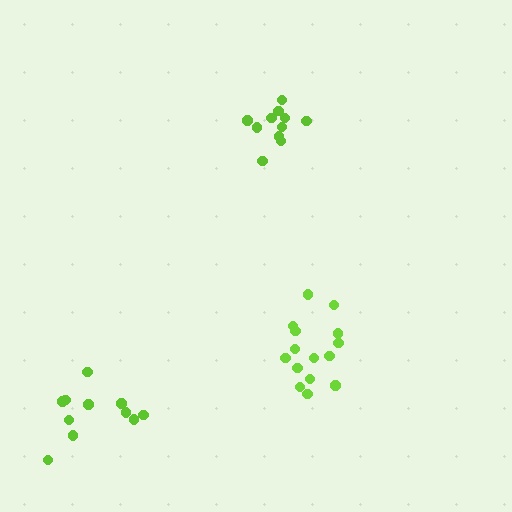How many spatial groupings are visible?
There are 3 spatial groupings.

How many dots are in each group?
Group 1: 15 dots, Group 2: 11 dots, Group 3: 11 dots (37 total).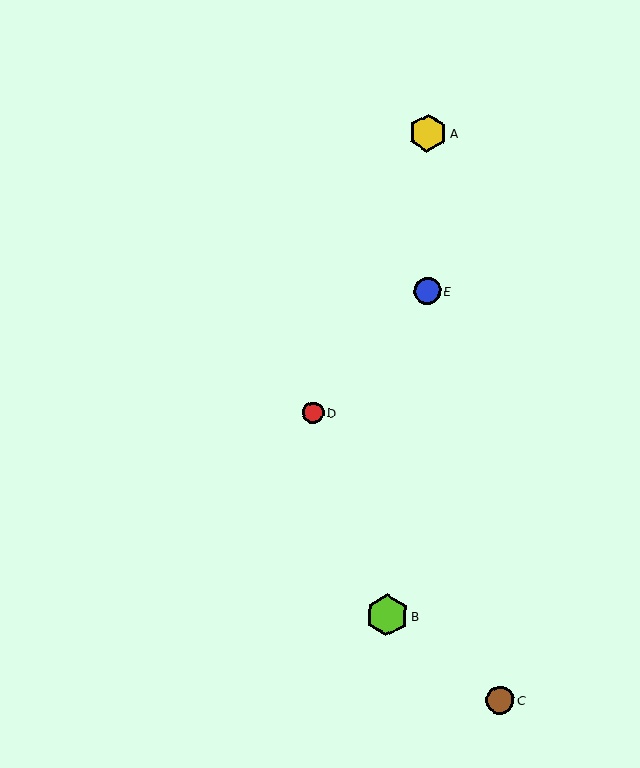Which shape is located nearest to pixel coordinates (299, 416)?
The red circle (labeled D) at (313, 413) is nearest to that location.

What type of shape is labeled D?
Shape D is a red circle.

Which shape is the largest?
The lime hexagon (labeled B) is the largest.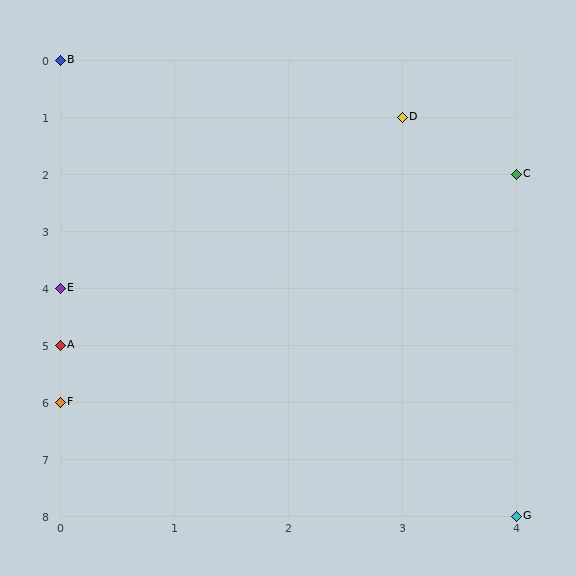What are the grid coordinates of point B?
Point B is at grid coordinates (0, 0).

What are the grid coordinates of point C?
Point C is at grid coordinates (4, 2).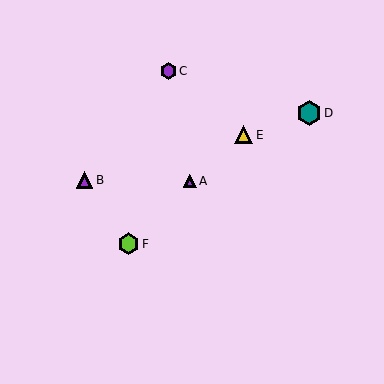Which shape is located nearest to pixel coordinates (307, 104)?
The teal hexagon (labeled D) at (309, 113) is nearest to that location.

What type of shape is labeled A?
Shape A is a purple triangle.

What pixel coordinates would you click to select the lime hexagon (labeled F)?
Click at (129, 244) to select the lime hexagon F.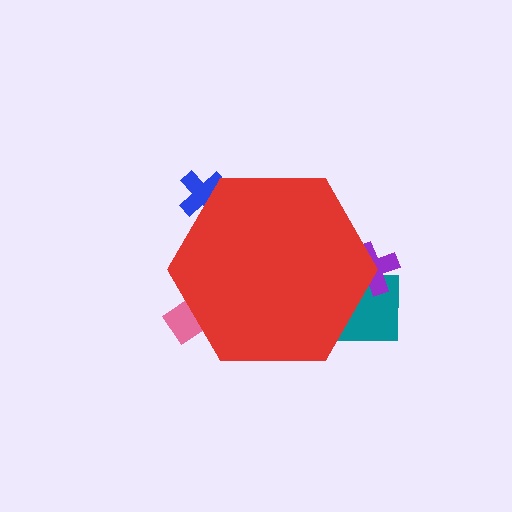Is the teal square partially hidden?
Yes, the teal square is partially hidden behind the red hexagon.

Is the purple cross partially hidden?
Yes, the purple cross is partially hidden behind the red hexagon.